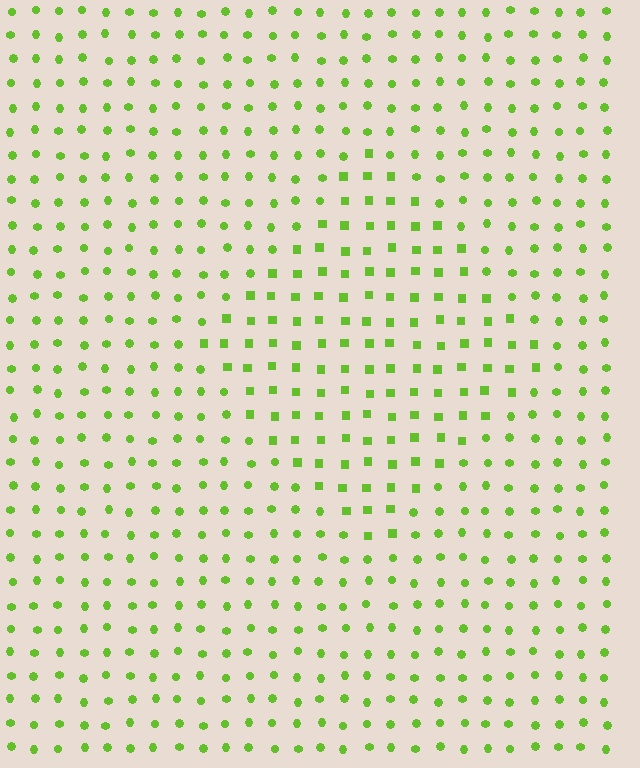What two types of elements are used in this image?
The image uses squares inside the diamond region and circles outside it.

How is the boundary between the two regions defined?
The boundary is defined by a change in element shape: squares inside vs. circles outside. All elements share the same color and spacing.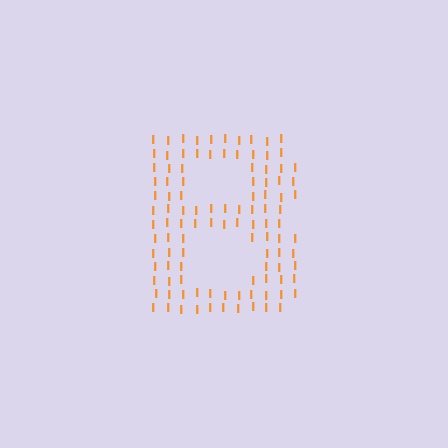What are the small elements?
The small elements are letter I's.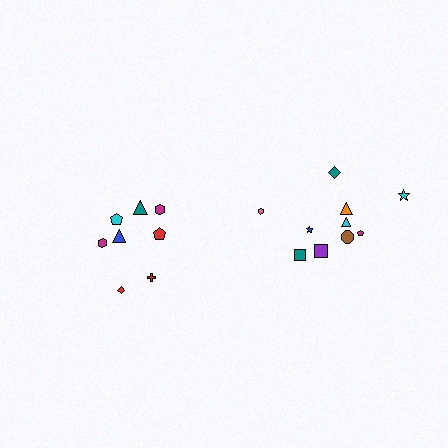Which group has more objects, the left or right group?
The right group.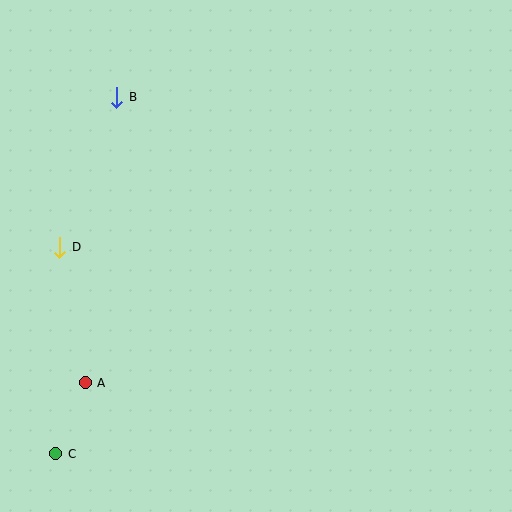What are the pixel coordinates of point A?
Point A is at (85, 383).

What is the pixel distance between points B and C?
The distance between B and C is 362 pixels.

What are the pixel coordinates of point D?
Point D is at (60, 247).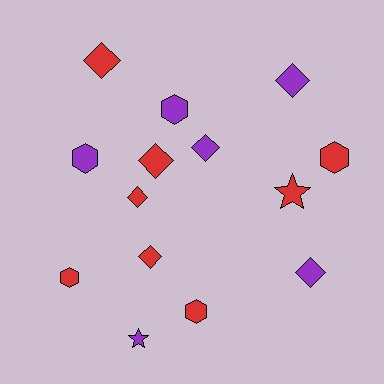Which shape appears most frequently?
Diamond, with 7 objects.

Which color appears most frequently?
Red, with 8 objects.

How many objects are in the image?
There are 14 objects.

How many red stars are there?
There is 1 red star.